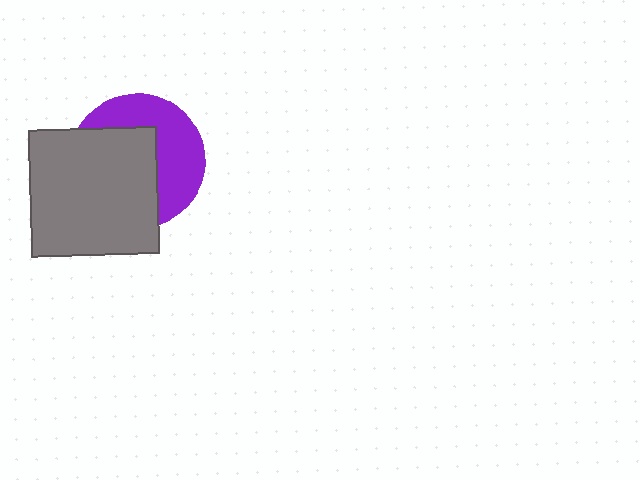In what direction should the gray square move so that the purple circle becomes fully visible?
The gray square should move toward the lower-left. That is the shortest direction to clear the overlap and leave the purple circle fully visible.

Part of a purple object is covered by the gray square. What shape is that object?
It is a circle.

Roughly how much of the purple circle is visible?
About half of it is visible (roughly 46%).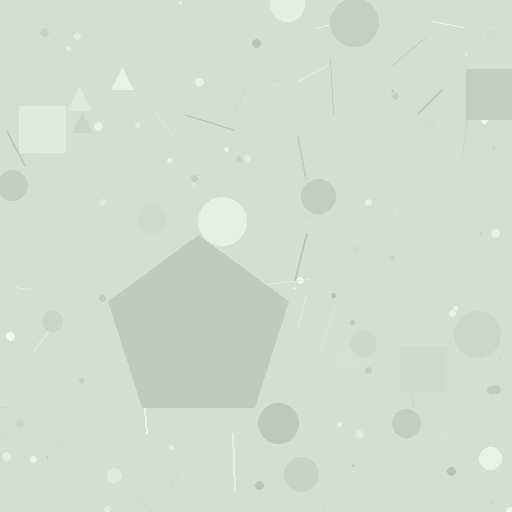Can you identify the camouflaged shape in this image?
The camouflaged shape is a pentagon.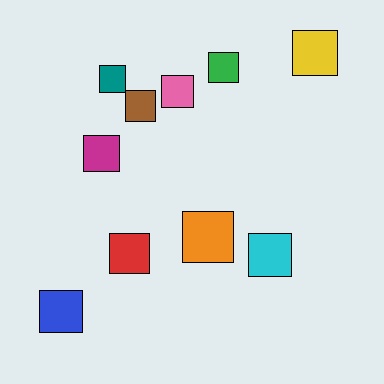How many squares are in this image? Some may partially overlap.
There are 10 squares.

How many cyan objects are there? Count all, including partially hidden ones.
There is 1 cyan object.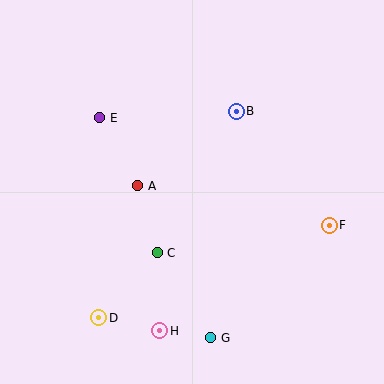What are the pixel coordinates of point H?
Point H is at (160, 331).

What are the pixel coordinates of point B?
Point B is at (236, 111).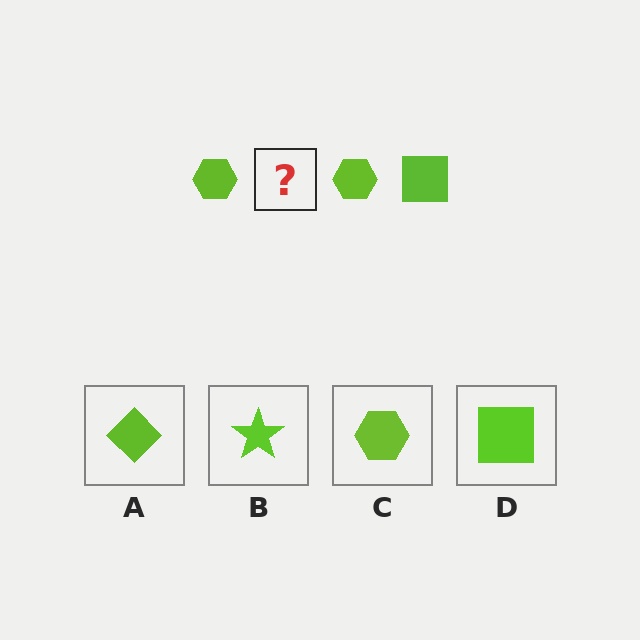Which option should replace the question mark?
Option D.